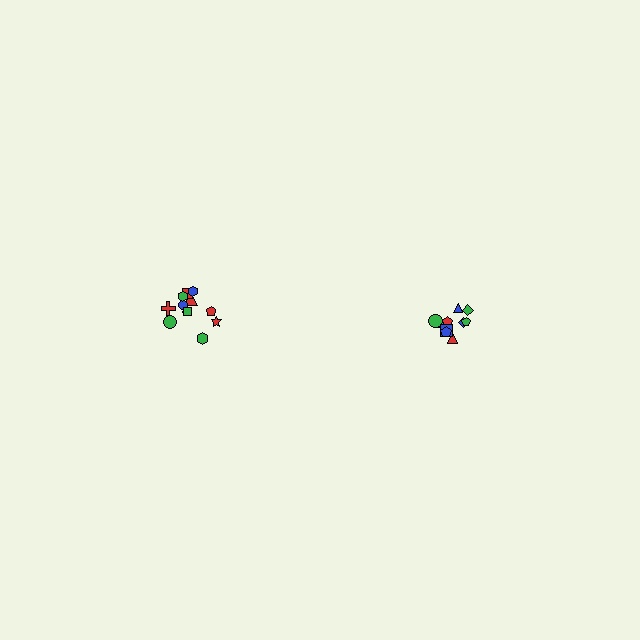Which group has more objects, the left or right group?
The left group.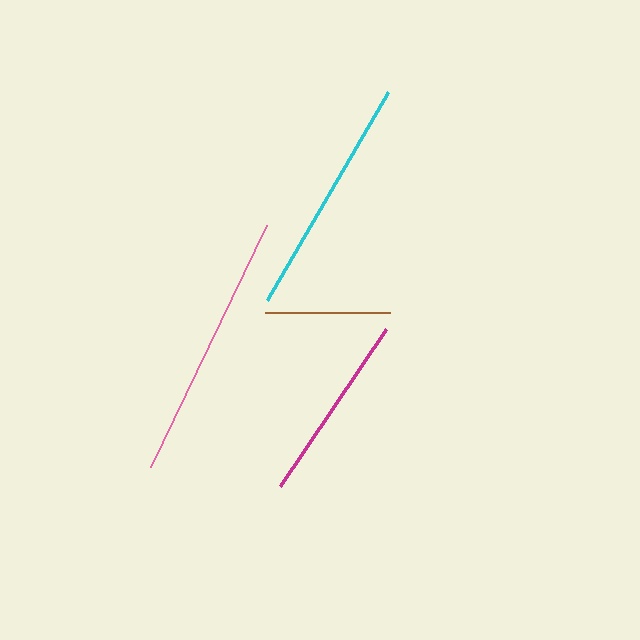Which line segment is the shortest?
The brown line is the shortest at approximately 125 pixels.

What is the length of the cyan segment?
The cyan segment is approximately 240 pixels long.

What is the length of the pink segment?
The pink segment is approximately 269 pixels long.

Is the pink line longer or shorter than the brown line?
The pink line is longer than the brown line.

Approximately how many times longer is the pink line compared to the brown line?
The pink line is approximately 2.2 times the length of the brown line.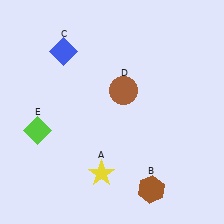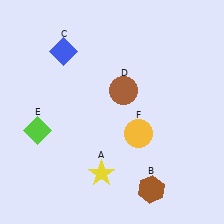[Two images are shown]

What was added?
A yellow circle (F) was added in Image 2.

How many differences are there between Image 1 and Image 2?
There is 1 difference between the two images.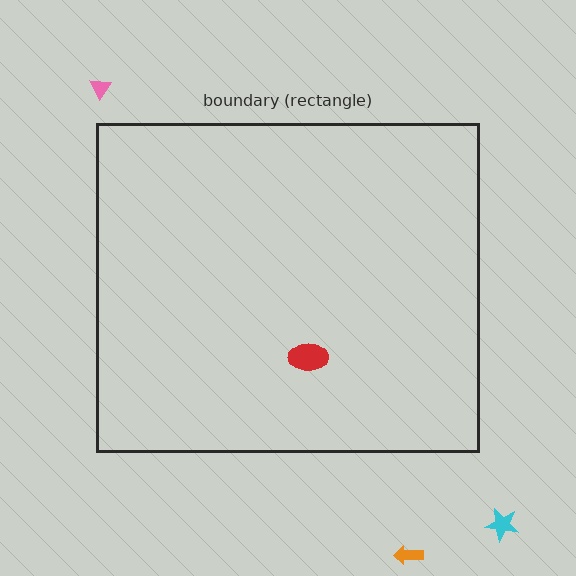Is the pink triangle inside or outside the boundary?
Outside.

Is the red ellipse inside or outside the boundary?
Inside.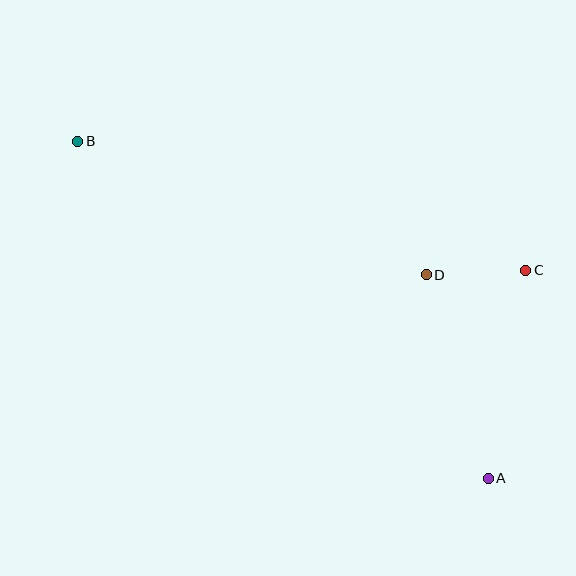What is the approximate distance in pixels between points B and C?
The distance between B and C is approximately 466 pixels.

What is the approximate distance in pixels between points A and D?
The distance between A and D is approximately 213 pixels.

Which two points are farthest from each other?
Points A and B are farthest from each other.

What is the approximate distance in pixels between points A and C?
The distance between A and C is approximately 212 pixels.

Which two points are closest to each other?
Points C and D are closest to each other.